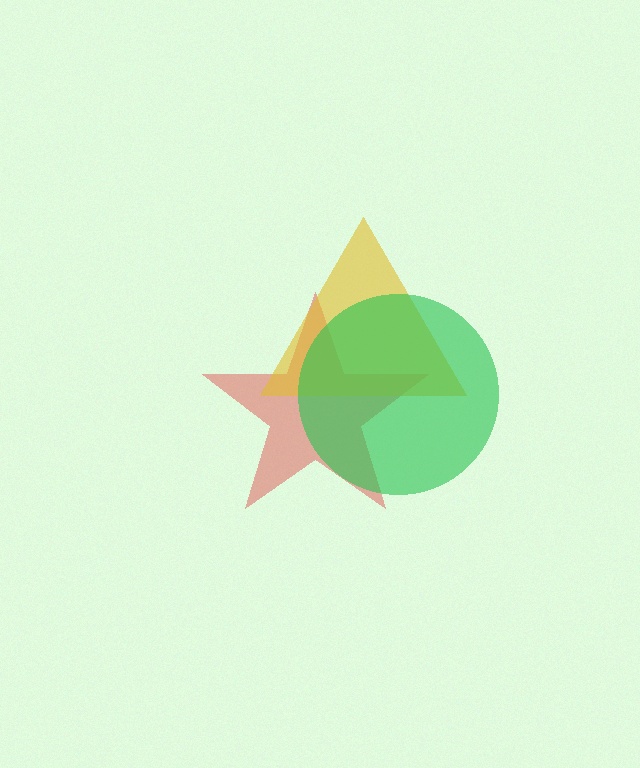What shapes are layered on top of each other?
The layered shapes are: a red star, a yellow triangle, a green circle.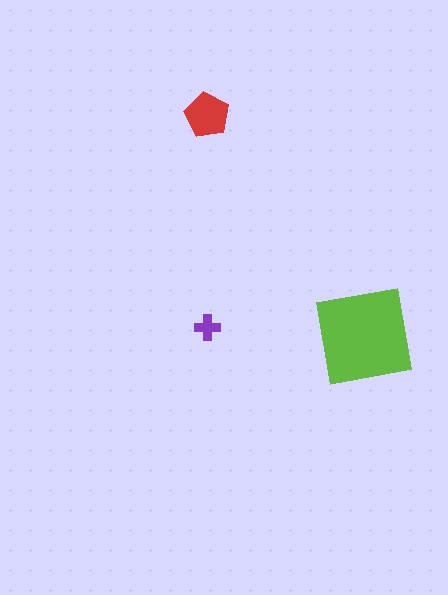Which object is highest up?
The red pentagon is topmost.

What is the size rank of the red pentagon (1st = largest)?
2nd.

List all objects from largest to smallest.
The lime square, the red pentagon, the purple cross.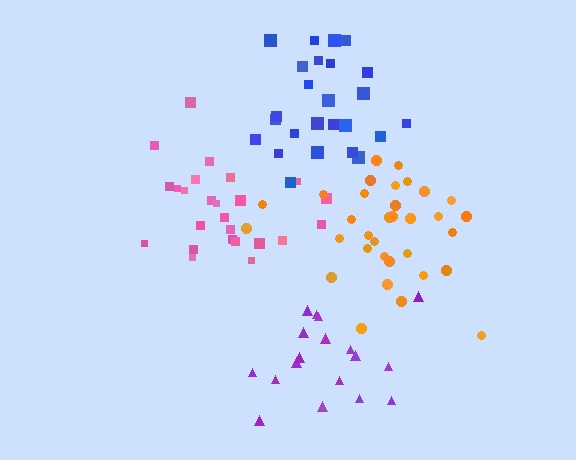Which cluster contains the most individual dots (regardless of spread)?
Orange (33).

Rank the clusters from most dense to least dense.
pink, orange, purple, blue.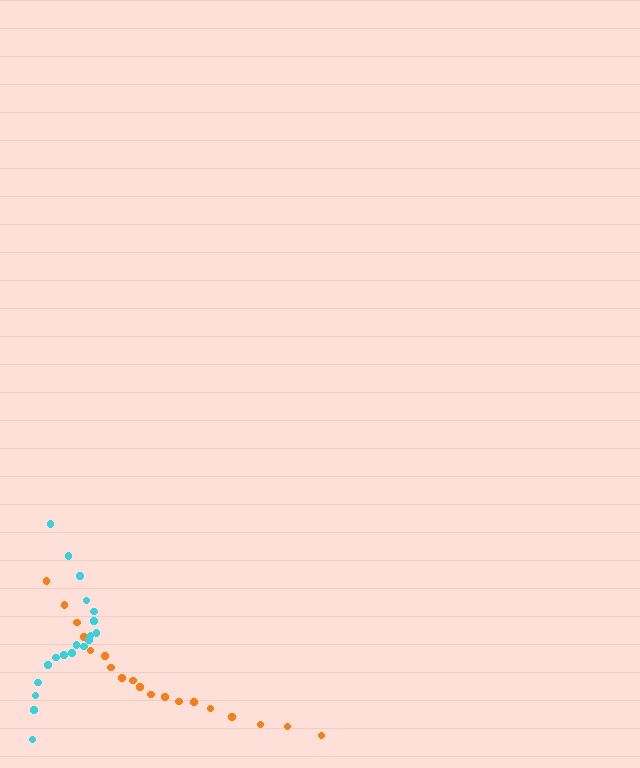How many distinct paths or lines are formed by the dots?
There are 2 distinct paths.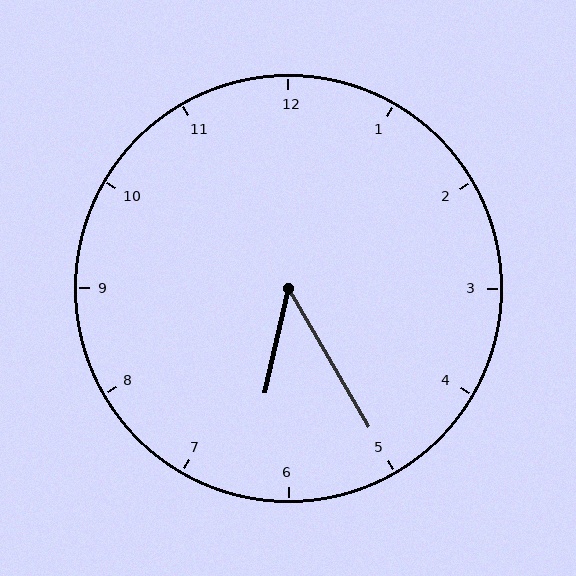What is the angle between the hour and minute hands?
Approximately 42 degrees.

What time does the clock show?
6:25.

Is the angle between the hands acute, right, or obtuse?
It is acute.